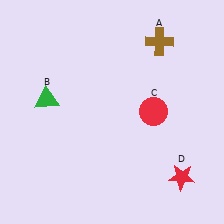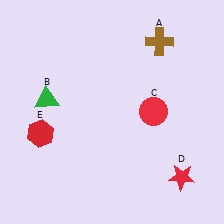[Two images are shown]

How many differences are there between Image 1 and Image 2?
There is 1 difference between the two images.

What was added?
A red hexagon (E) was added in Image 2.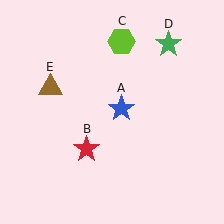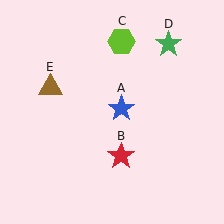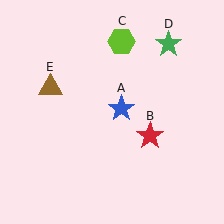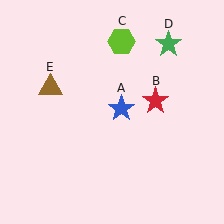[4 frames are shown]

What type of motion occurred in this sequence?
The red star (object B) rotated counterclockwise around the center of the scene.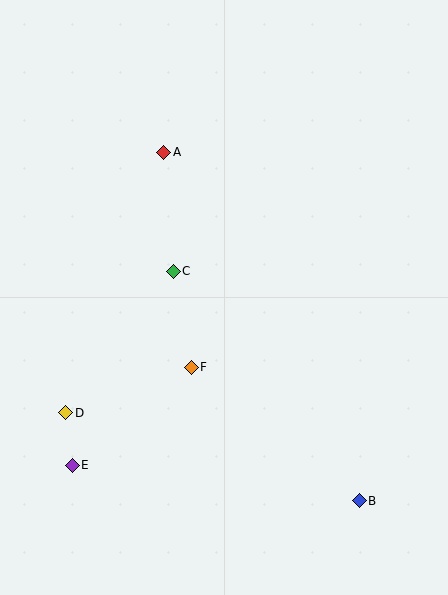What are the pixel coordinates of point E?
Point E is at (72, 465).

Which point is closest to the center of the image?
Point C at (173, 271) is closest to the center.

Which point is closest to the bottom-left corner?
Point E is closest to the bottom-left corner.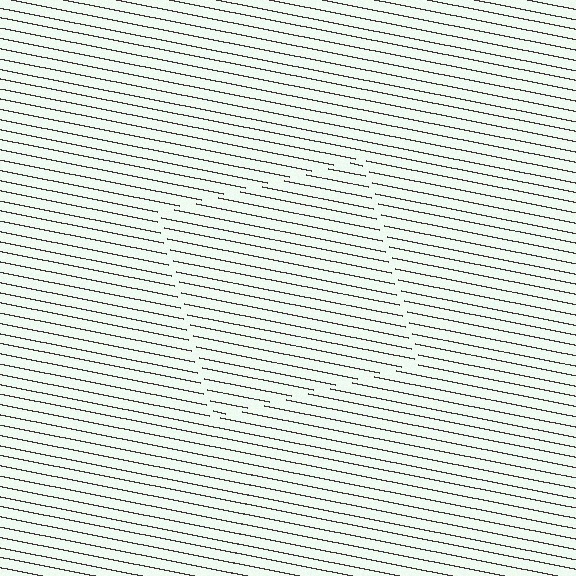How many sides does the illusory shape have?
4 sides — the line-ends trace a square.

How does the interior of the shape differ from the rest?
The interior of the shape contains the same grating, shifted by half a period — the contour is defined by the phase discontinuity where line-ends from the inner and outer gratings abut.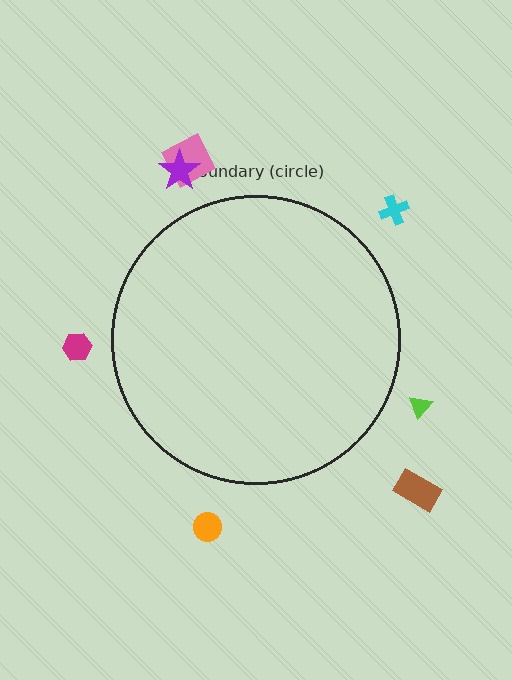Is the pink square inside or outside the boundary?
Outside.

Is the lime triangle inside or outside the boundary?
Outside.